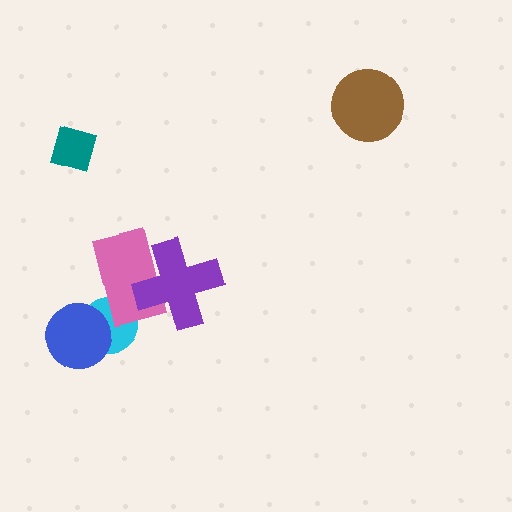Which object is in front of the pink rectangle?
The purple cross is in front of the pink rectangle.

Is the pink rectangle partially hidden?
Yes, it is partially covered by another shape.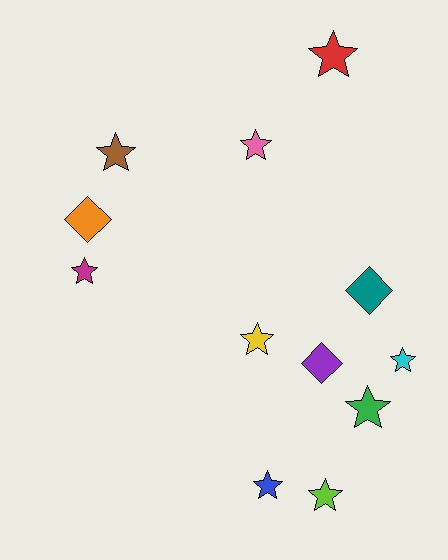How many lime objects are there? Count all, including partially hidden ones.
There is 1 lime object.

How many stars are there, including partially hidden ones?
There are 9 stars.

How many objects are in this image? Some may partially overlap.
There are 12 objects.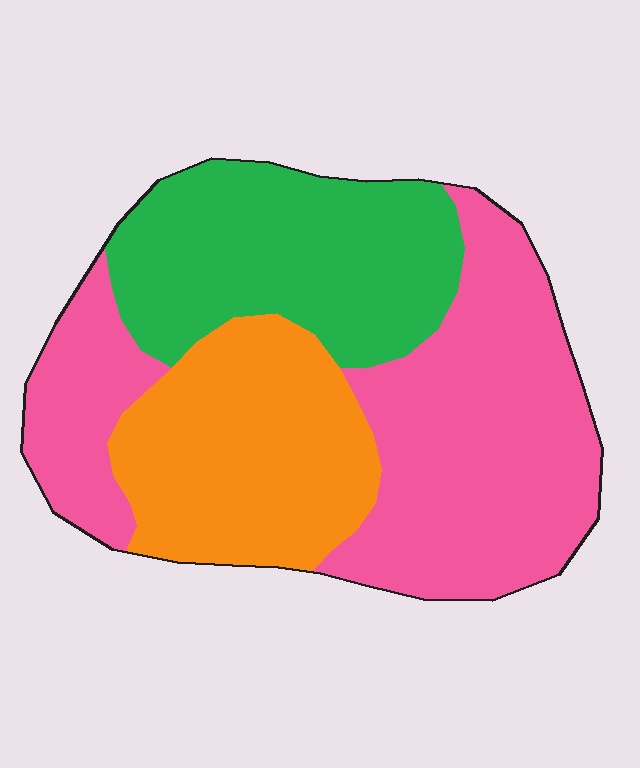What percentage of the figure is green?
Green takes up about one quarter (1/4) of the figure.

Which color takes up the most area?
Pink, at roughly 45%.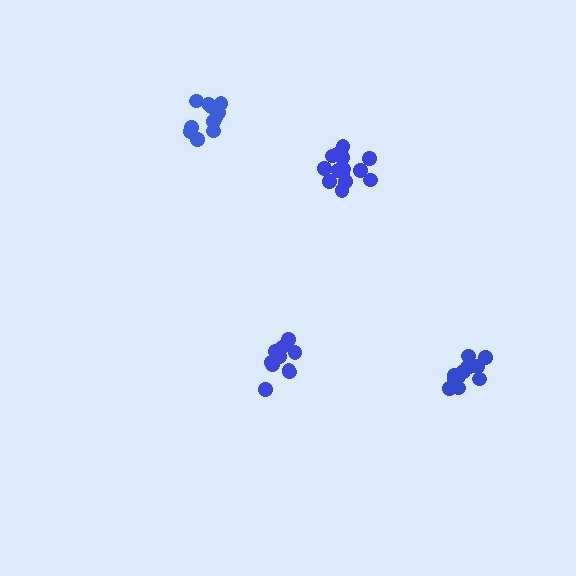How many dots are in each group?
Group 1: 10 dots, Group 2: 14 dots, Group 3: 11 dots, Group 4: 11 dots (46 total).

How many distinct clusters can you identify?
There are 4 distinct clusters.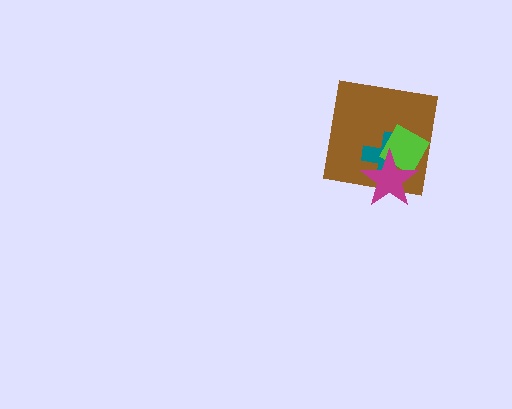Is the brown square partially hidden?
Yes, it is partially covered by another shape.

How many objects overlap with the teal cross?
3 objects overlap with the teal cross.